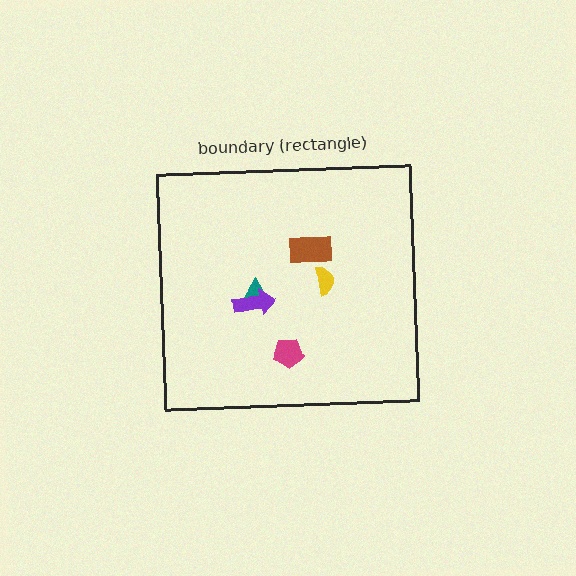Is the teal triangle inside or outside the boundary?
Inside.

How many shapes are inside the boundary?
5 inside, 0 outside.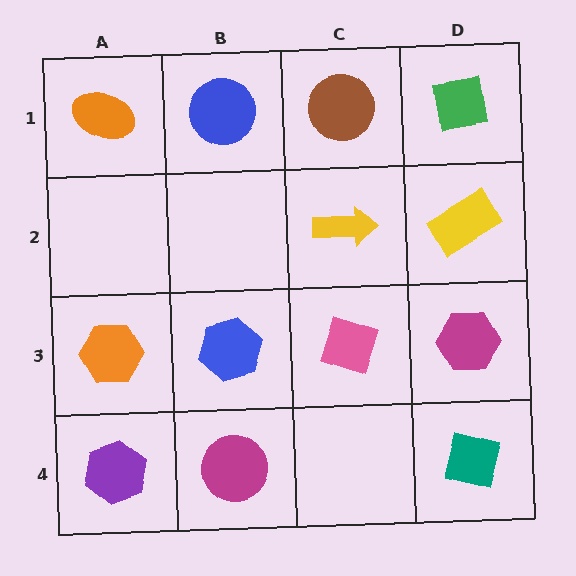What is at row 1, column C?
A brown circle.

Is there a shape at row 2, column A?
No, that cell is empty.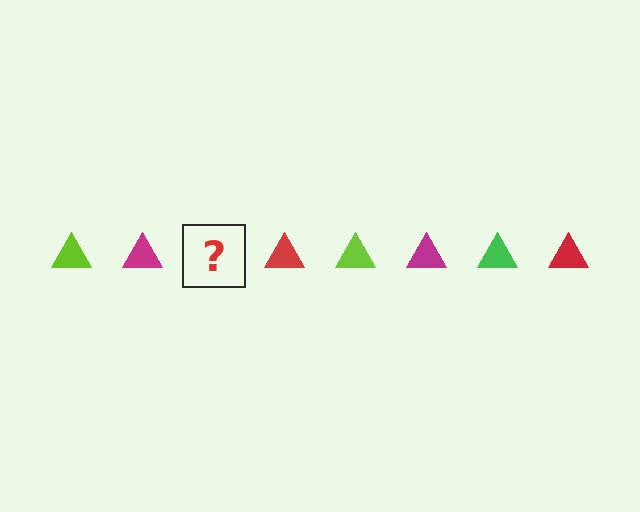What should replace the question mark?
The question mark should be replaced with a green triangle.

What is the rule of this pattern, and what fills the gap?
The rule is that the pattern cycles through lime, magenta, green, red triangles. The gap should be filled with a green triangle.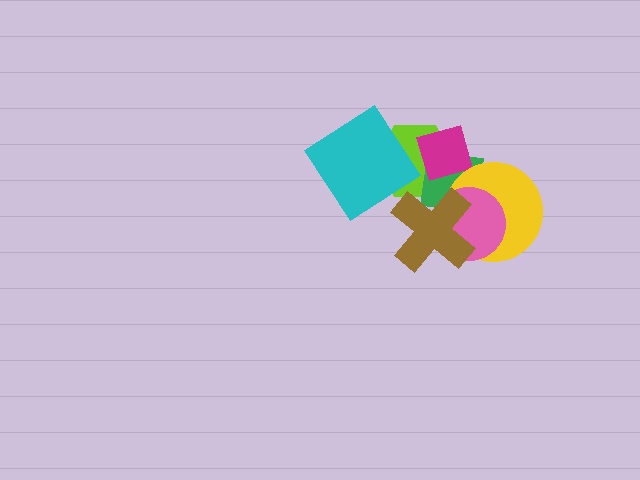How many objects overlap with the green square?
5 objects overlap with the green square.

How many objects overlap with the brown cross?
4 objects overlap with the brown cross.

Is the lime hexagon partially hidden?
Yes, it is partially covered by another shape.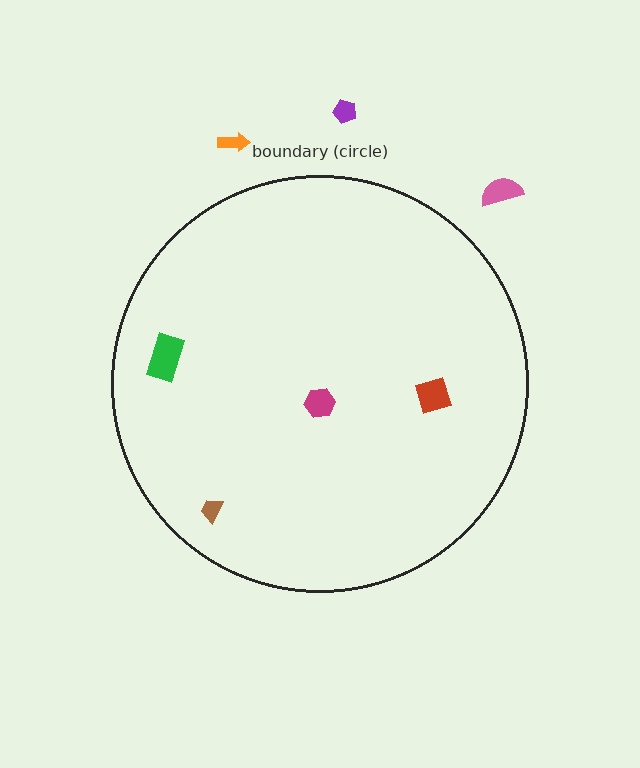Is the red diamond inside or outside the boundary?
Inside.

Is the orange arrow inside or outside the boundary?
Outside.